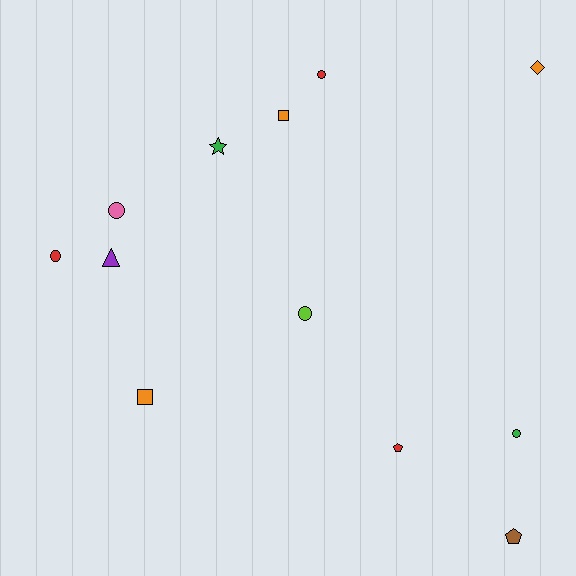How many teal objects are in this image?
There are no teal objects.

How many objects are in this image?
There are 12 objects.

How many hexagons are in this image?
There are no hexagons.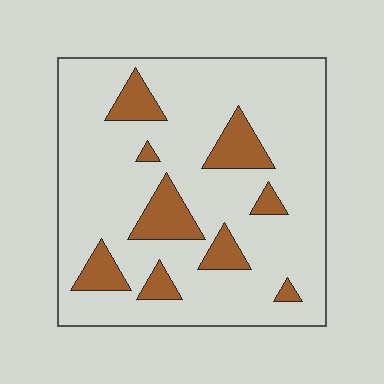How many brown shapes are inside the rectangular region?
9.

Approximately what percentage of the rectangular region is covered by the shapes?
Approximately 15%.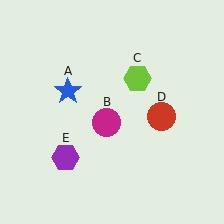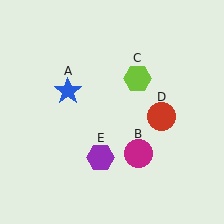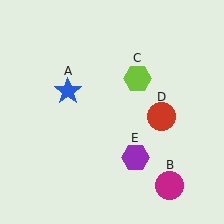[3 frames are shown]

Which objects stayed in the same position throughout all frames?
Blue star (object A) and lime hexagon (object C) and red circle (object D) remained stationary.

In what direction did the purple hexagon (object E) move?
The purple hexagon (object E) moved right.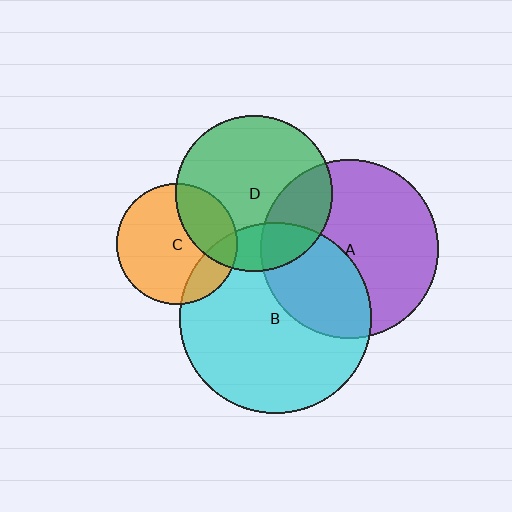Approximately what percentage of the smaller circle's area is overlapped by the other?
Approximately 25%.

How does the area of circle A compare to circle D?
Approximately 1.3 times.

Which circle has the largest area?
Circle B (cyan).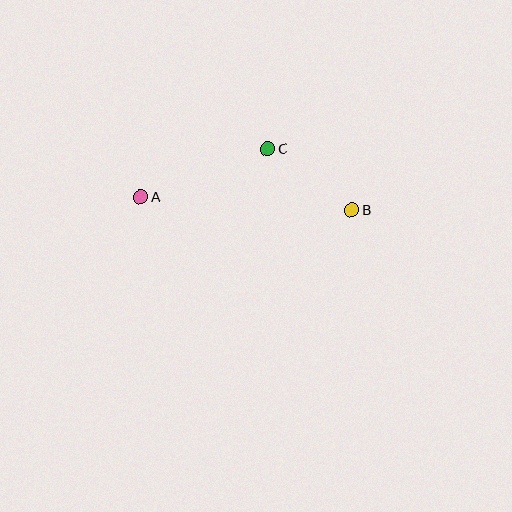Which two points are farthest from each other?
Points A and B are farthest from each other.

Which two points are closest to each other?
Points B and C are closest to each other.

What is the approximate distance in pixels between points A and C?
The distance between A and C is approximately 136 pixels.